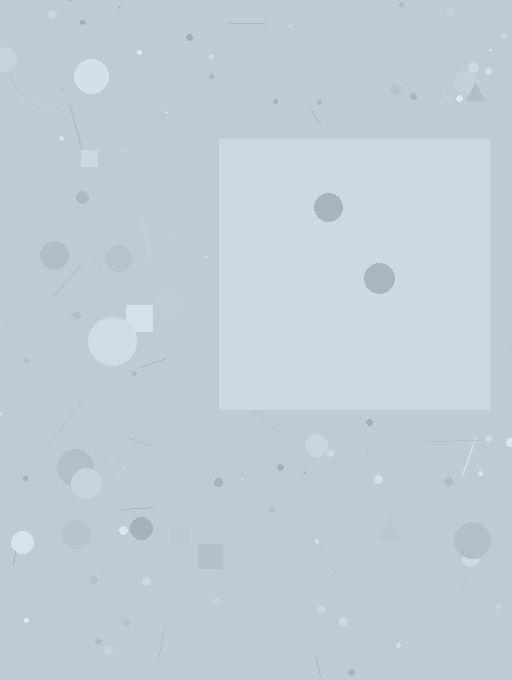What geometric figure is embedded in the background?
A square is embedded in the background.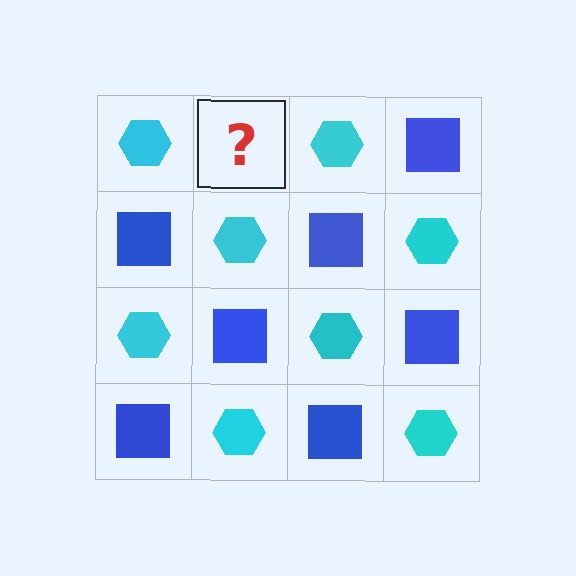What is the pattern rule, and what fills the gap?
The rule is that it alternates cyan hexagon and blue square in a checkerboard pattern. The gap should be filled with a blue square.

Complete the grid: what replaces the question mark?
The question mark should be replaced with a blue square.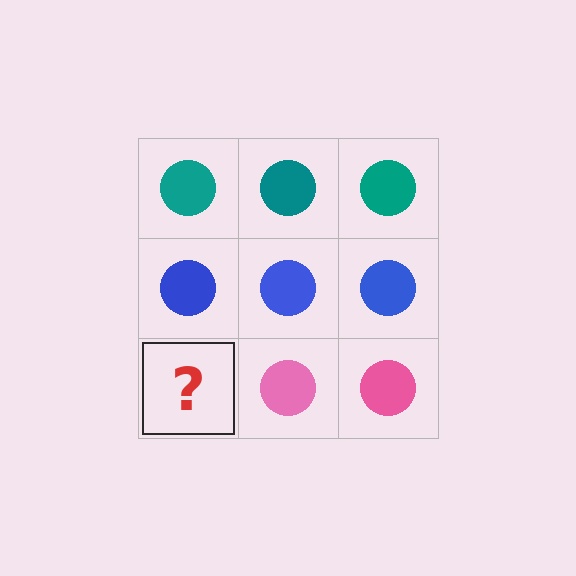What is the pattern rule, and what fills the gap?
The rule is that each row has a consistent color. The gap should be filled with a pink circle.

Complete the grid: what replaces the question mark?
The question mark should be replaced with a pink circle.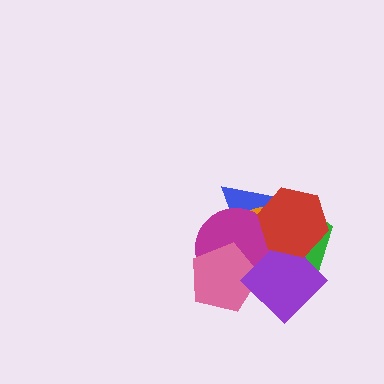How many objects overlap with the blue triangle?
4 objects overlap with the blue triangle.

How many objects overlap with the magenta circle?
6 objects overlap with the magenta circle.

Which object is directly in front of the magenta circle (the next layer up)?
The pink pentagon is directly in front of the magenta circle.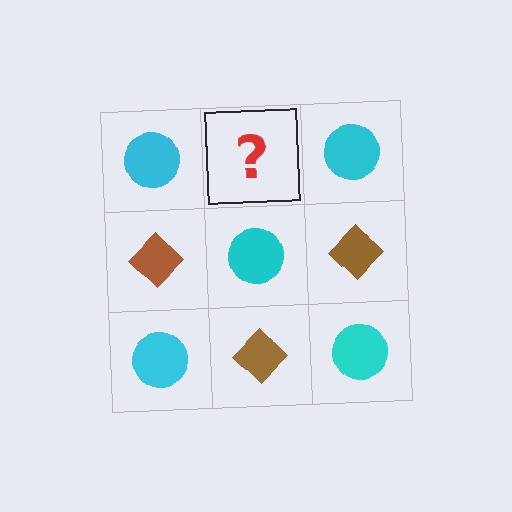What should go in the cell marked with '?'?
The missing cell should contain a brown diamond.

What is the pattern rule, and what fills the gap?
The rule is that it alternates cyan circle and brown diamond in a checkerboard pattern. The gap should be filled with a brown diamond.